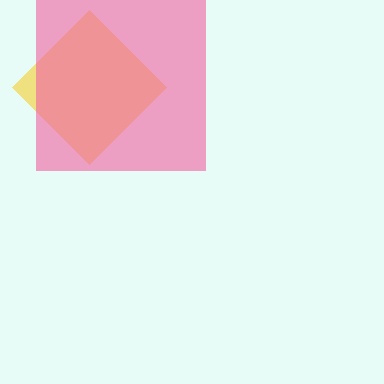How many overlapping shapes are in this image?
There are 2 overlapping shapes in the image.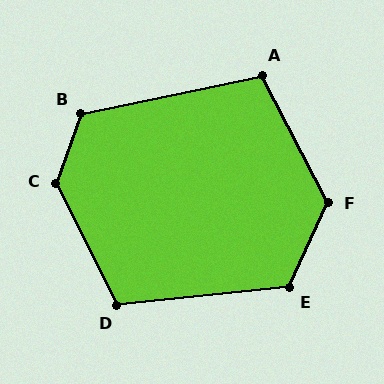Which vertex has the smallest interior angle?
A, at approximately 105 degrees.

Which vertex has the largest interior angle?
C, at approximately 134 degrees.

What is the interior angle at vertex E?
Approximately 120 degrees (obtuse).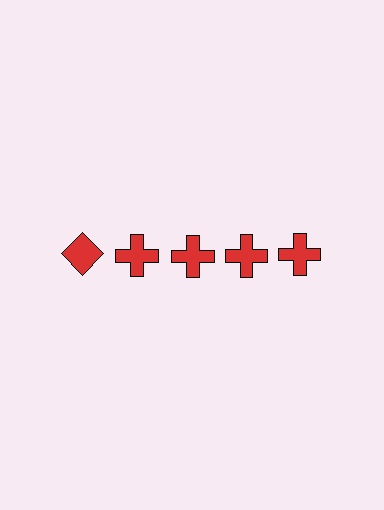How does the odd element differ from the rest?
It has a different shape: diamond instead of cross.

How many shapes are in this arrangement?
There are 5 shapes arranged in a grid pattern.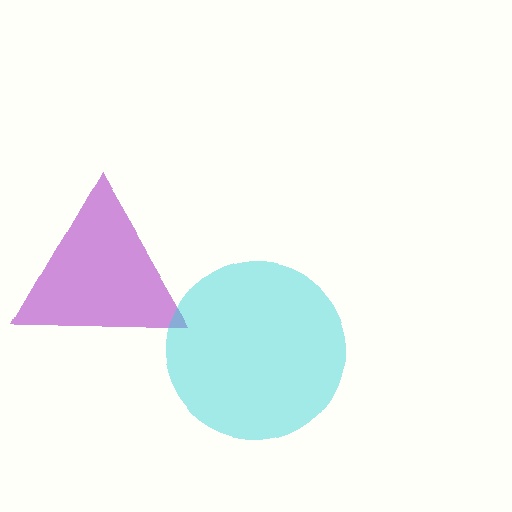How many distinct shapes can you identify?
There are 2 distinct shapes: a purple triangle, a cyan circle.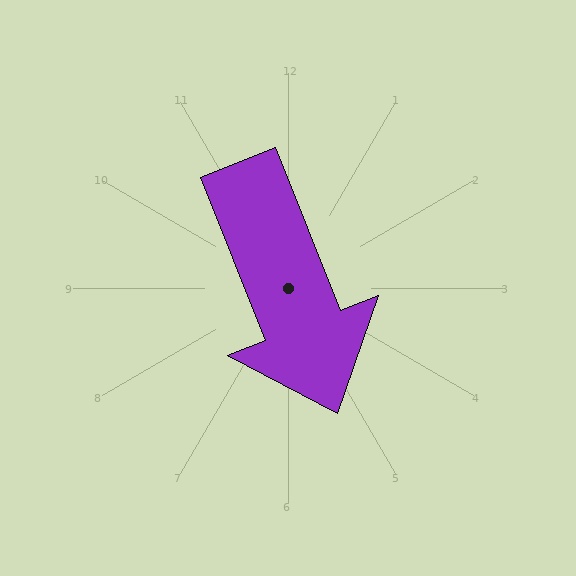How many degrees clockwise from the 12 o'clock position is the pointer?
Approximately 158 degrees.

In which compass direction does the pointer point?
South.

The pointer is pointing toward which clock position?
Roughly 5 o'clock.